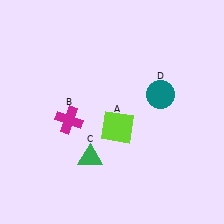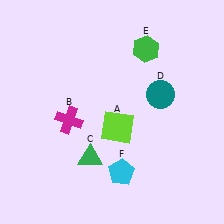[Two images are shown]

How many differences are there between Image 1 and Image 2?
There are 2 differences between the two images.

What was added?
A green hexagon (E), a cyan pentagon (F) were added in Image 2.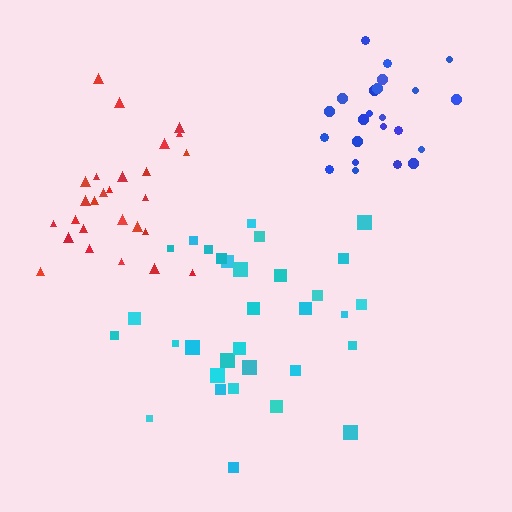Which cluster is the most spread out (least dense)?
Cyan.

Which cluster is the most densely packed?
Blue.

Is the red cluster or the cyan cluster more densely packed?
Red.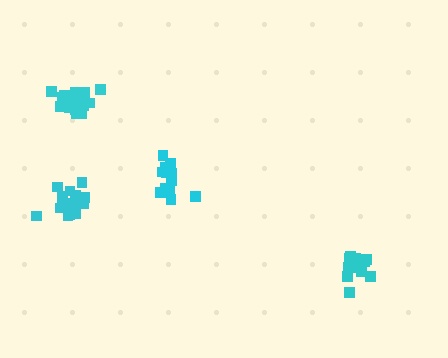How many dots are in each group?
Group 1: 15 dots, Group 2: 20 dots, Group 3: 16 dots, Group 4: 21 dots (72 total).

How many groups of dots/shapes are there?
There are 4 groups.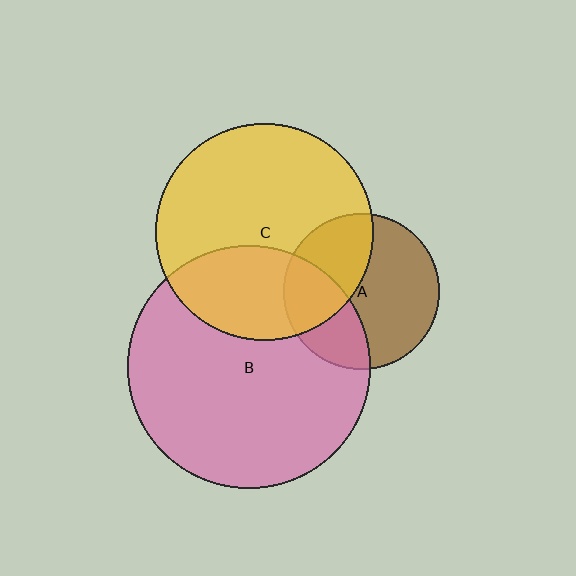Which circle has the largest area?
Circle B (pink).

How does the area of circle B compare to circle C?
Approximately 1.2 times.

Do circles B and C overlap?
Yes.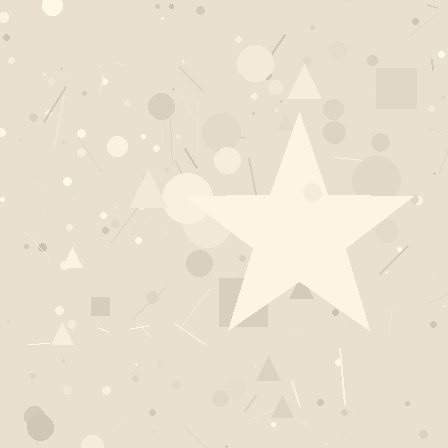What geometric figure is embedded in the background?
A star is embedded in the background.